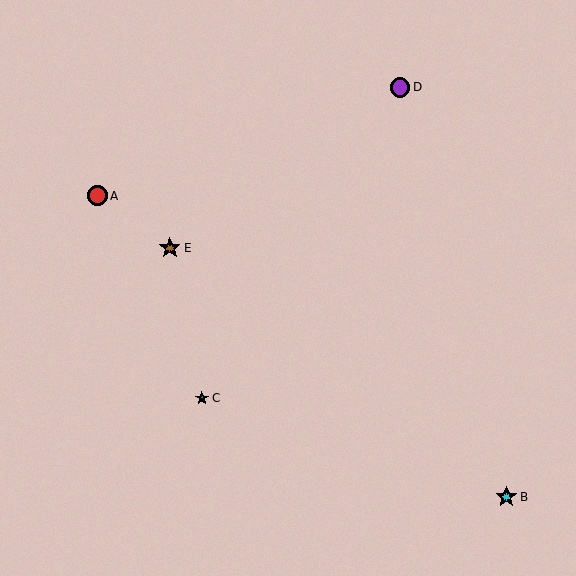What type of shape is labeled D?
Shape D is a purple circle.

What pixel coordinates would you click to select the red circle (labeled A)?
Click at (97, 196) to select the red circle A.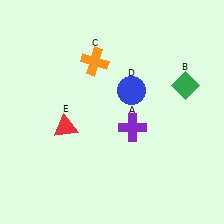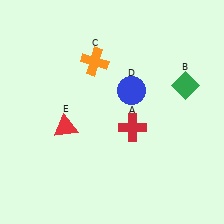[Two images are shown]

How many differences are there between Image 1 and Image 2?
There is 1 difference between the two images.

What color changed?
The cross (A) changed from purple in Image 1 to red in Image 2.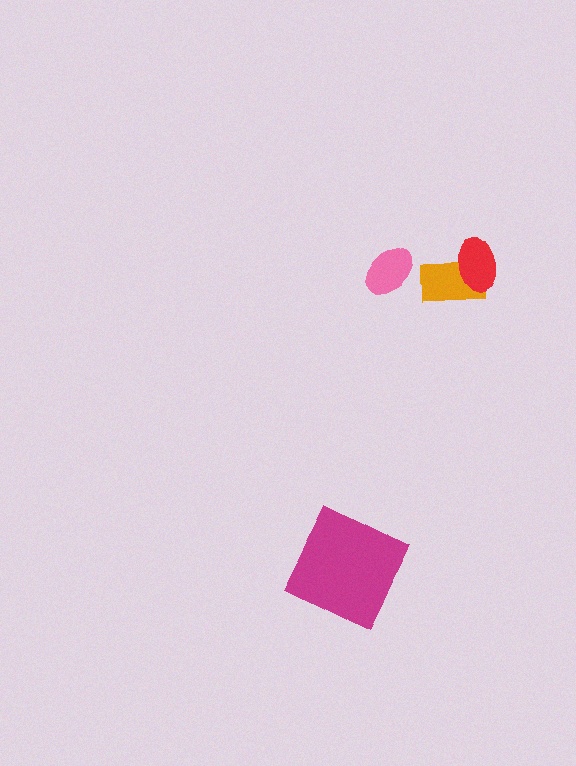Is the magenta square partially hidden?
No, no other shape covers it.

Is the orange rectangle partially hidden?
Yes, it is partially covered by another shape.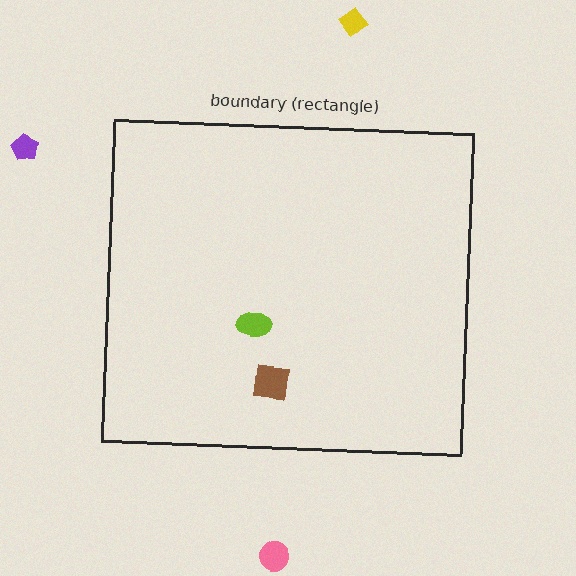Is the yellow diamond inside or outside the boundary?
Outside.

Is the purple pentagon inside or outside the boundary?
Outside.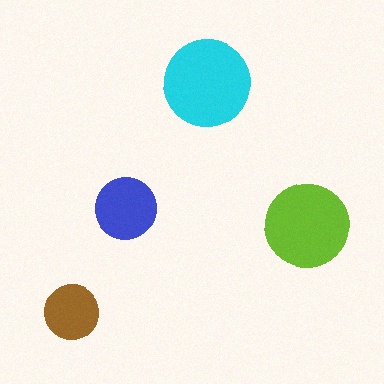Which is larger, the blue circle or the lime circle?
The lime one.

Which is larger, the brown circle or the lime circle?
The lime one.